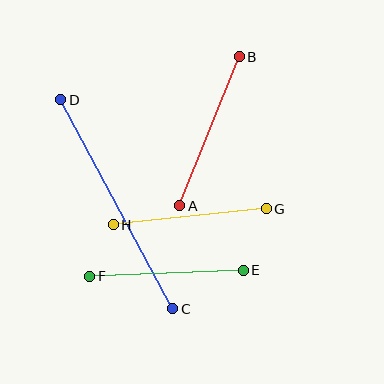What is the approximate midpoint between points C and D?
The midpoint is at approximately (117, 204) pixels.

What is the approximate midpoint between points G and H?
The midpoint is at approximately (190, 217) pixels.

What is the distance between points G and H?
The distance is approximately 154 pixels.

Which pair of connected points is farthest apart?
Points C and D are farthest apart.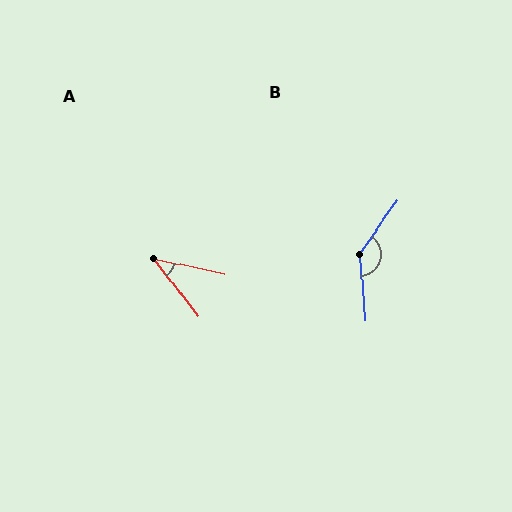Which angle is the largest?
B, at approximately 140 degrees.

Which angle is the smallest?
A, at approximately 41 degrees.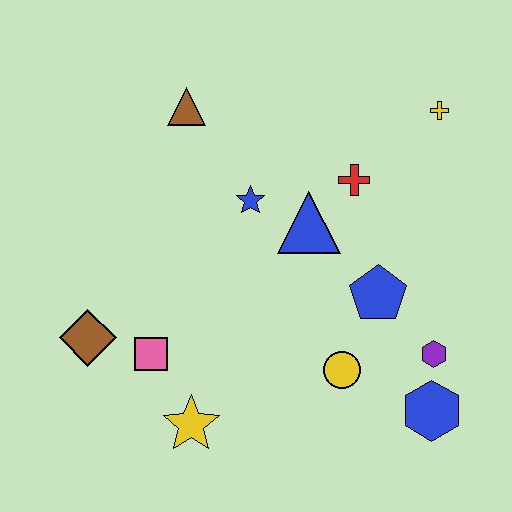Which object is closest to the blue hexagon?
The purple hexagon is closest to the blue hexagon.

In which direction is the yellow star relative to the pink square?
The yellow star is below the pink square.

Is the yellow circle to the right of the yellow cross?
No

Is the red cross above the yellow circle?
Yes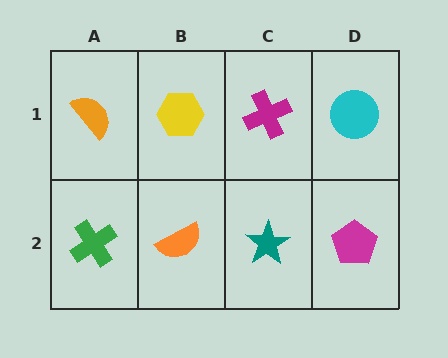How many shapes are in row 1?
4 shapes.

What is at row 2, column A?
A green cross.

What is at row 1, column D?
A cyan circle.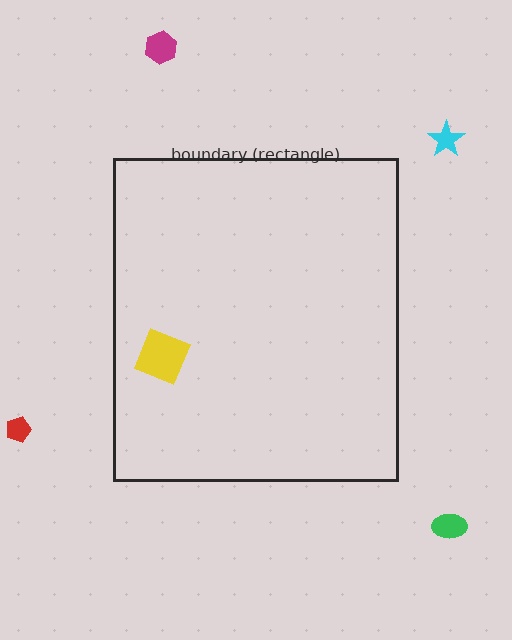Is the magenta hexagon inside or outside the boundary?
Outside.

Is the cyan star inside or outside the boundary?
Outside.